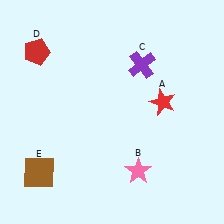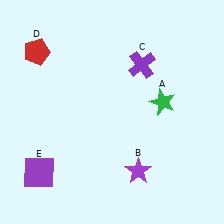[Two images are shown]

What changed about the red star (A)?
In Image 1, A is red. In Image 2, it changed to green.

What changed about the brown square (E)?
In Image 1, E is brown. In Image 2, it changed to purple.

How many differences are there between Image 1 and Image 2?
There are 3 differences between the two images.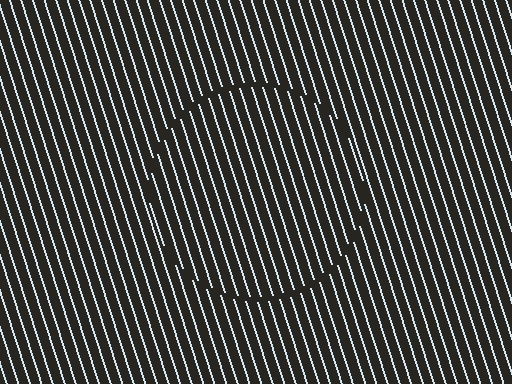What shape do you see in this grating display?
An illusory circle. The interior of the shape contains the same grating, shifted by half a period — the contour is defined by the phase discontinuity where line-ends from the inner and outer gratings abut.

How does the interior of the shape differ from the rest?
The interior of the shape contains the same grating, shifted by half a period — the contour is defined by the phase discontinuity where line-ends from the inner and outer gratings abut.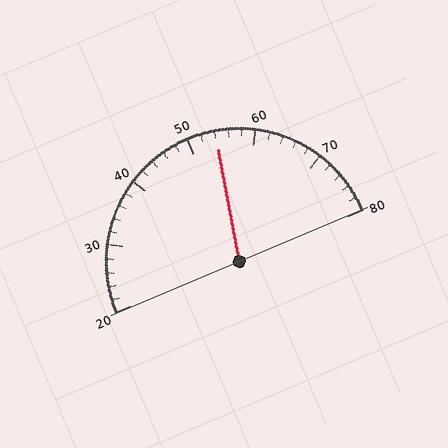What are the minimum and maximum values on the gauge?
The gauge ranges from 20 to 80.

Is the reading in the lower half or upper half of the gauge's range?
The reading is in the upper half of the range (20 to 80).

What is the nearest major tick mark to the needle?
The nearest major tick mark is 50.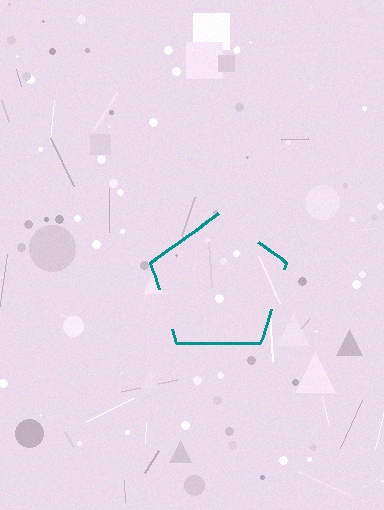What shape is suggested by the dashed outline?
The dashed outline suggests a pentagon.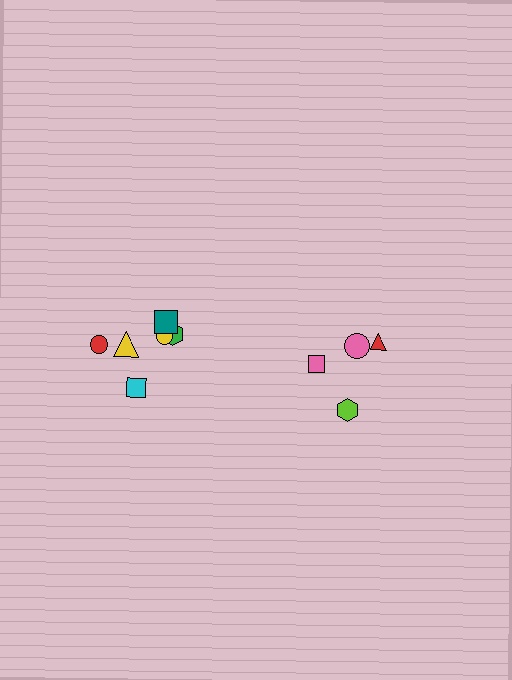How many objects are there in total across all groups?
There are 10 objects.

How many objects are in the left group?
There are 6 objects.